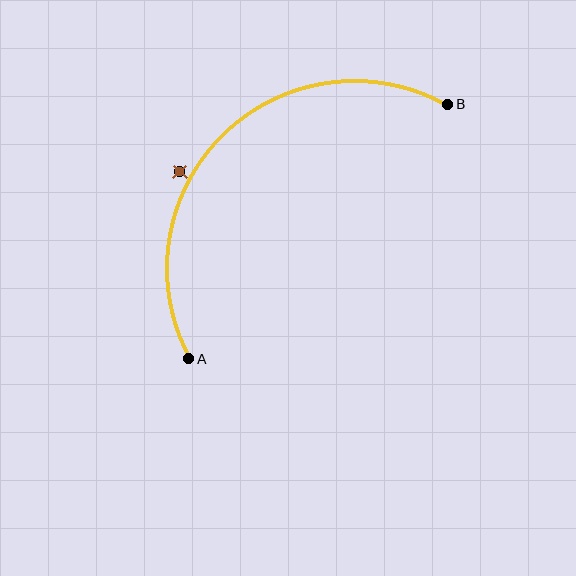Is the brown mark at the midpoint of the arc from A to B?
No — the brown mark does not lie on the arc at all. It sits slightly outside the curve.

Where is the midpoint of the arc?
The arc midpoint is the point on the curve farthest from the straight line joining A and B. It sits above and to the left of that line.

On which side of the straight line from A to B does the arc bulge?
The arc bulges above and to the left of the straight line connecting A and B.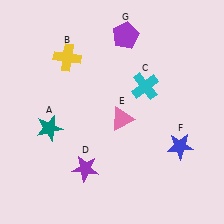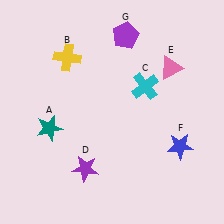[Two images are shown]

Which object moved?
The pink triangle (E) moved up.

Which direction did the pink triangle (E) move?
The pink triangle (E) moved up.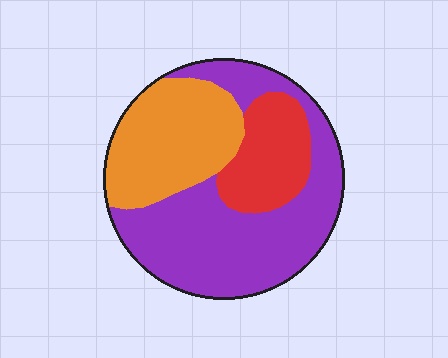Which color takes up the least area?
Red, at roughly 20%.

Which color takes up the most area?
Purple, at roughly 55%.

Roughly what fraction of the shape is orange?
Orange takes up about one third (1/3) of the shape.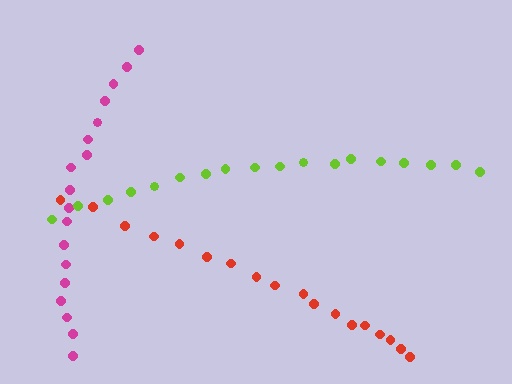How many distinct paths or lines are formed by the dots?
There are 3 distinct paths.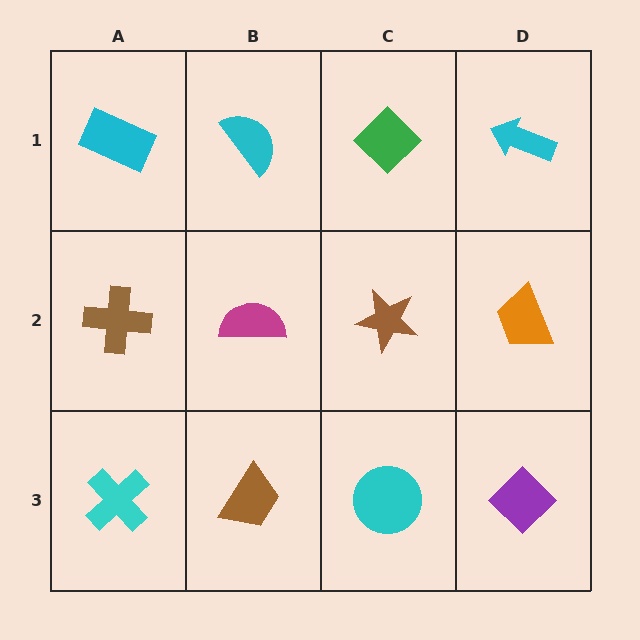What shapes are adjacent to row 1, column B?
A magenta semicircle (row 2, column B), a cyan rectangle (row 1, column A), a green diamond (row 1, column C).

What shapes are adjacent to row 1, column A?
A brown cross (row 2, column A), a cyan semicircle (row 1, column B).